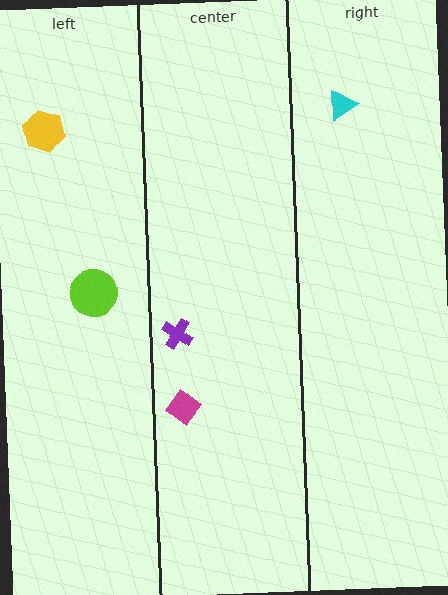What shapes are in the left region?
The lime circle, the yellow hexagon.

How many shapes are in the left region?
2.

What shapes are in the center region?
The purple cross, the magenta diamond.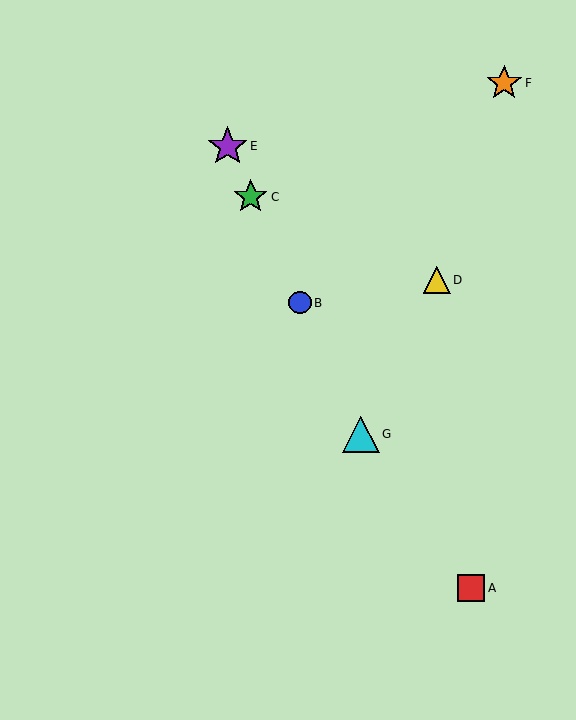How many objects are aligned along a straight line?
4 objects (B, C, E, G) are aligned along a straight line.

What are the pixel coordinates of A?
Object A is at (471, 588).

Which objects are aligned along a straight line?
Objects B, C, E, G are aligned along a straight line.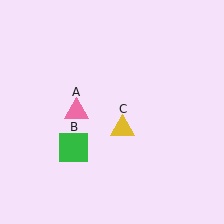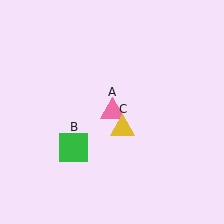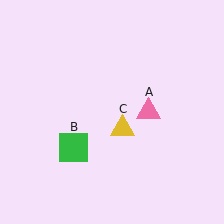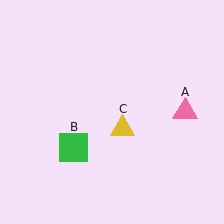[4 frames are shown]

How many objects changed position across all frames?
1 object changed position: pink triangle (object A).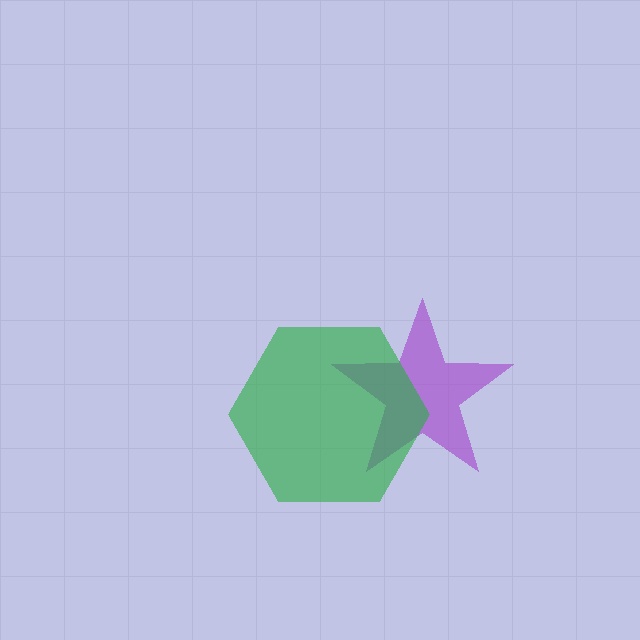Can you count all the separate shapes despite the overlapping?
Yes, there are 2 separate shapes.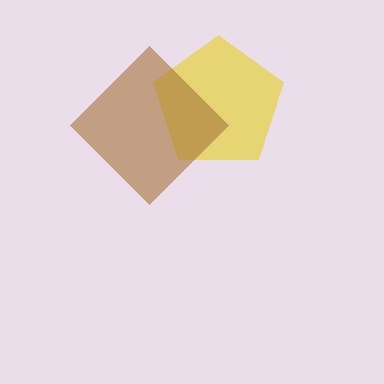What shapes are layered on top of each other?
The layered shapes are: a yellow pentagon, a brown diamond.